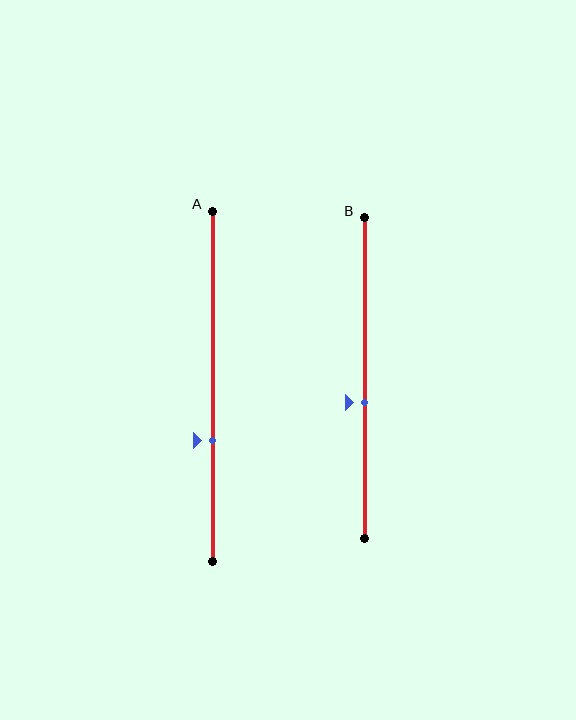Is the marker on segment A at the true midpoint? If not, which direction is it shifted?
No, the marker on segment A is shifted downward by about 15% of the segment length.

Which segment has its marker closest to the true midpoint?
Segment B has its marker closest to the true midpoint.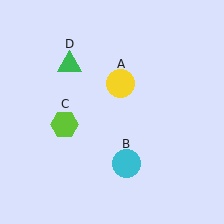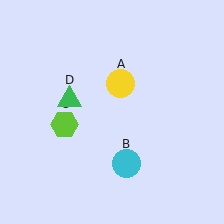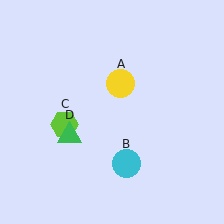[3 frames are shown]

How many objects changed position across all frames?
1 object changed position: green triangle (object D).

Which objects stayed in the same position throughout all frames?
Yellow circle (object A) and cyan circle (object B) and lime hexagon (object C) remained stationary.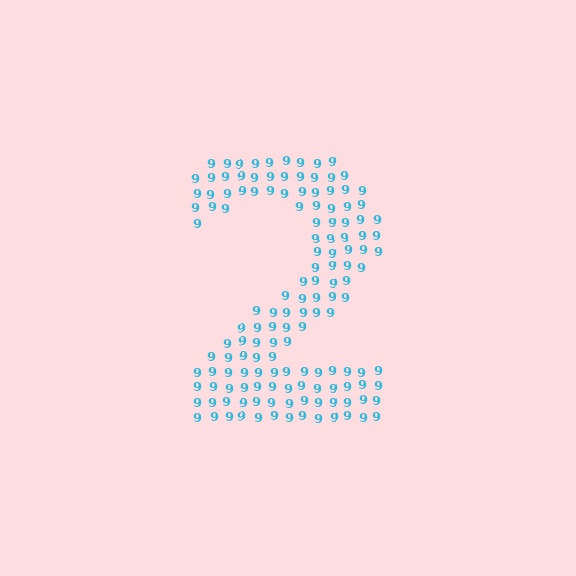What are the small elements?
The small elements are digit 9's.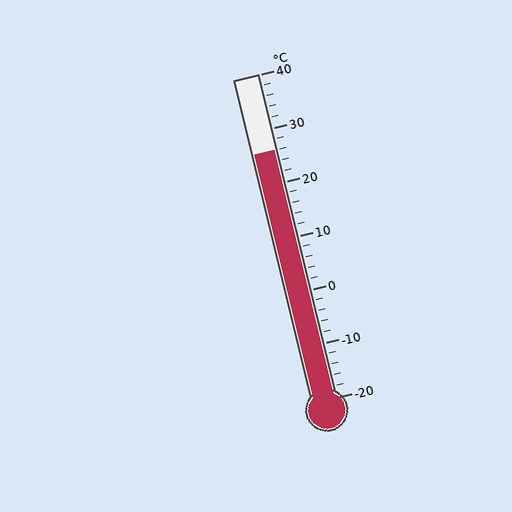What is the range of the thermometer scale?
The thermometer scale ranges from -20°C to 40°C.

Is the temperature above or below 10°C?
The temperature is above 10°C.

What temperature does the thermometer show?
The thermometer shows approximately 26°C.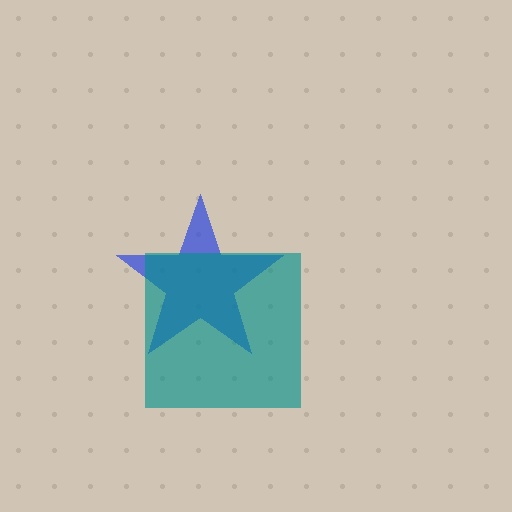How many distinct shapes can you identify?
There are 2 distinct shapes: a blue star, a teal square.